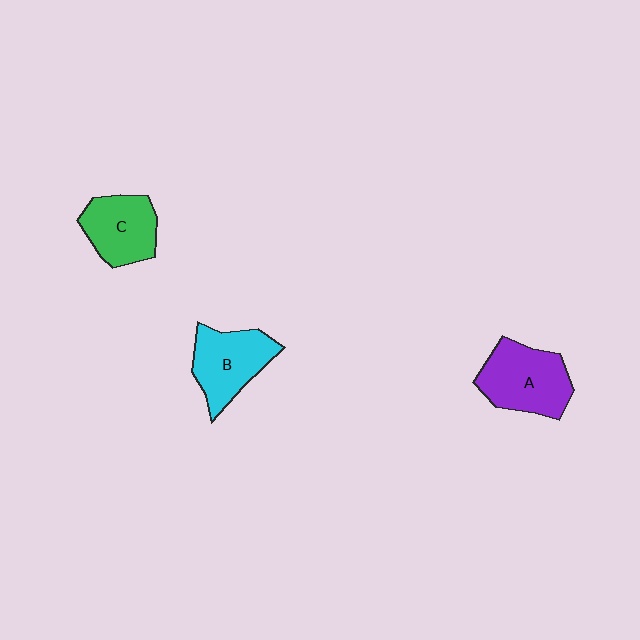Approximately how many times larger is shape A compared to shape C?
Approximately 1.2 times.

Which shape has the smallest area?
Shape C (green).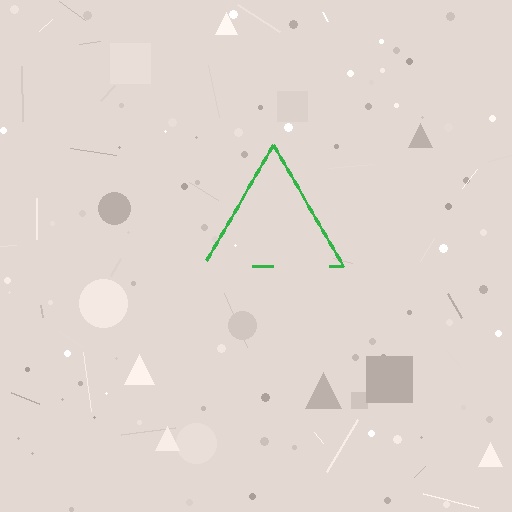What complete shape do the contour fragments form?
The contour fragments form a triangle.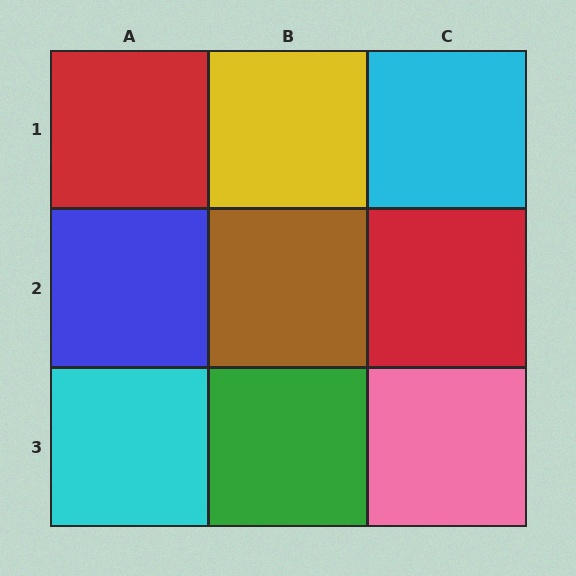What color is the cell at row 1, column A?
Red.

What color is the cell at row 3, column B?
Green.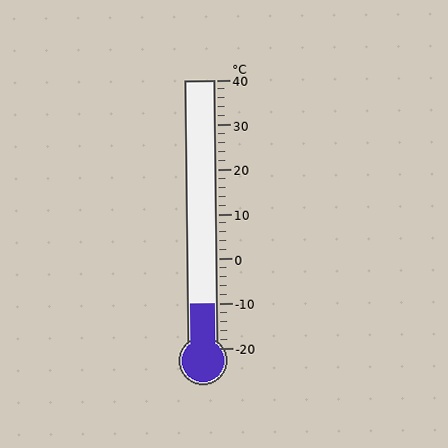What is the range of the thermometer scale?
The thermometer scale ranges from -20°C to 40°C.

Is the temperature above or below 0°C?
The temperature is below 0°C.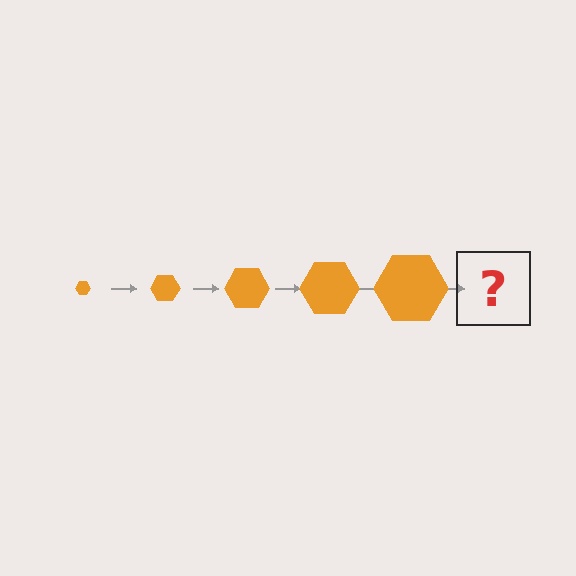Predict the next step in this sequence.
The next step is an orange hexagon, larger than the previous one.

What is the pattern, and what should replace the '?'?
The pattern is that the hexagon gets progressively larger each step. The '?' should be an orange hexagon, larger than the previous one.